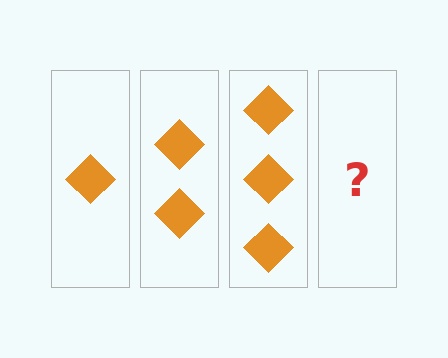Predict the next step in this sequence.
The next step is 4 diamonds.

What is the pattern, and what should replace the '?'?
The pattern is that each step adds one more diamond. The '?' should be 4 diamonds.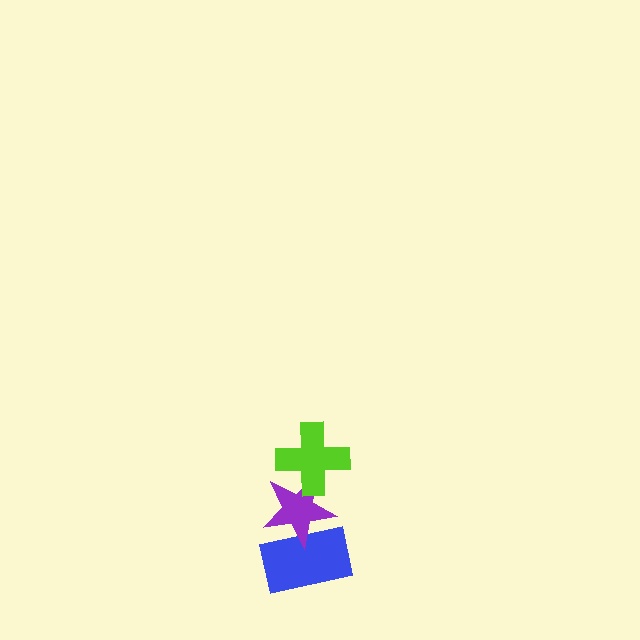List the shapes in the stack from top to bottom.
From top to bottom: the lime cross, the purple star, the blue rectangle.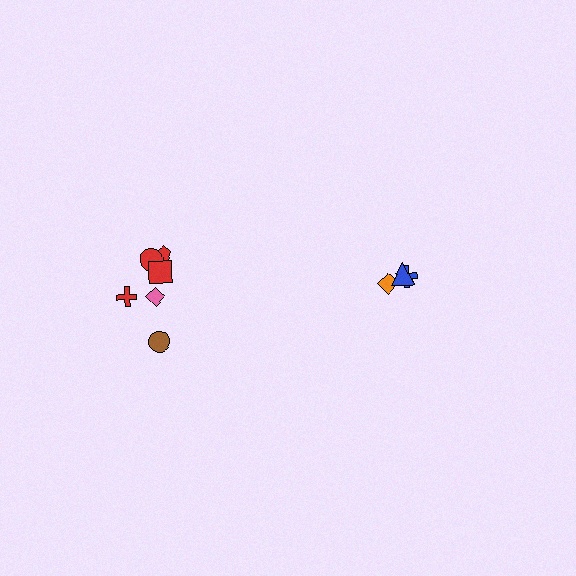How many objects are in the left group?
There are 6 objects.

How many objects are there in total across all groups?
There are 9 objects.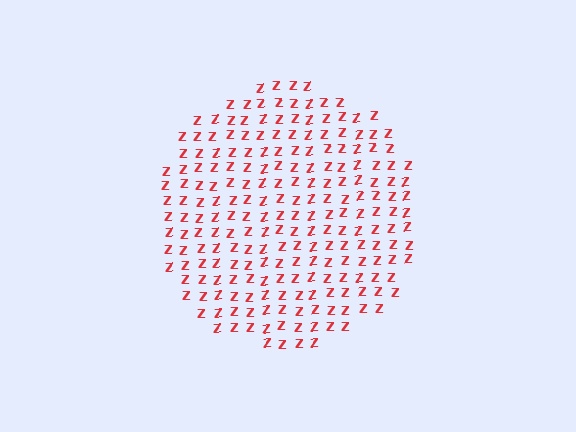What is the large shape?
The large shape is a circle.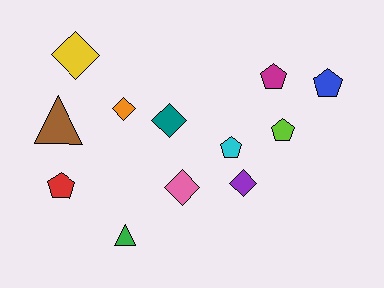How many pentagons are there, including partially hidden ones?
There are 5 pentagons.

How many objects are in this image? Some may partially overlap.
There are 12 objects.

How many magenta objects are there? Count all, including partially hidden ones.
There is 1 magenta object.